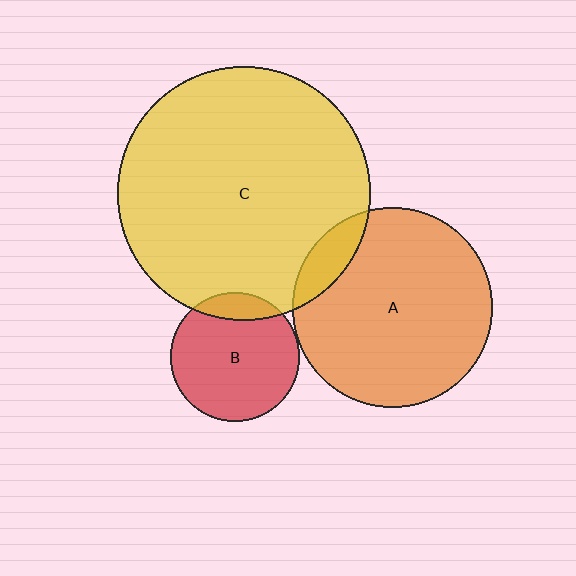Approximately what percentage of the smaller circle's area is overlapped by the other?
Approximately 15%.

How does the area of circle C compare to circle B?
Approximately 3.9 times.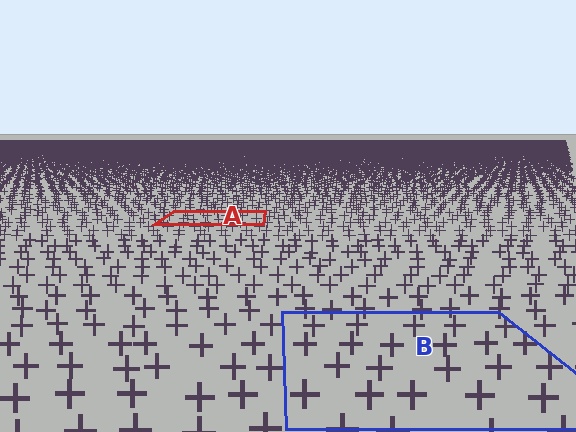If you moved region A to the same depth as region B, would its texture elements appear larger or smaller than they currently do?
They would appear larger. At a closer depth, the same texture elements are projected at a bigger on-screen size.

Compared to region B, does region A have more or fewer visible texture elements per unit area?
Region A has more texture elements per unit area — they are packed more densely because it is farther away.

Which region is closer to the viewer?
Region B is closer. The texture elements there are larger and more spread out.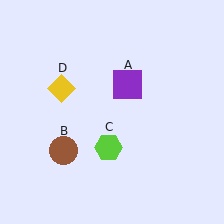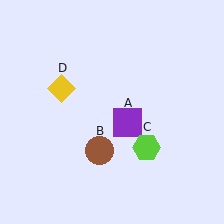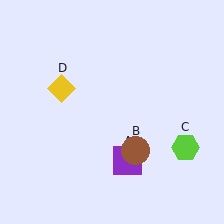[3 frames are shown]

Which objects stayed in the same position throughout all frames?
Yellow diamond (object D) remained stationary.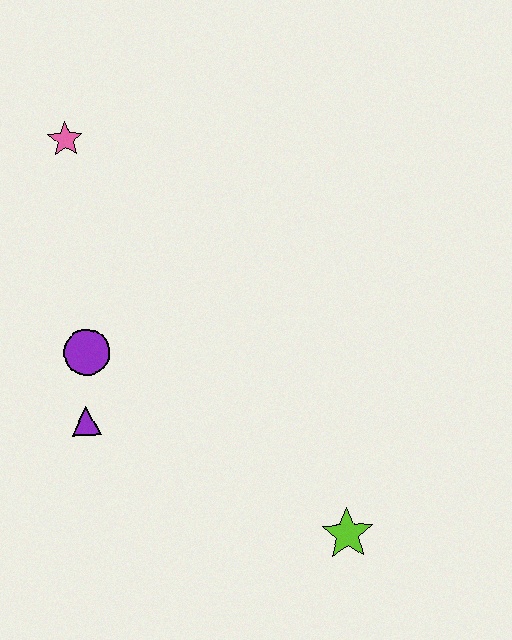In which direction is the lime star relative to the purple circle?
The lime star is to the right of the purple circle.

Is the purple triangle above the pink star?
No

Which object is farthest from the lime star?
The pink star is farthest from the lime star.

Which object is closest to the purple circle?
The purple triangle is closest to the purple circle.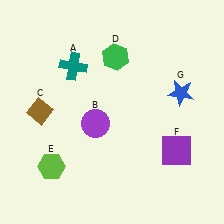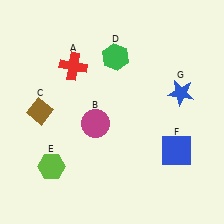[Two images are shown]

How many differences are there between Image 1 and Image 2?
There are 3 differences between the two images.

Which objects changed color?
A changed from teal to red. B changed from purple to magenta. F changed from purple to blue.